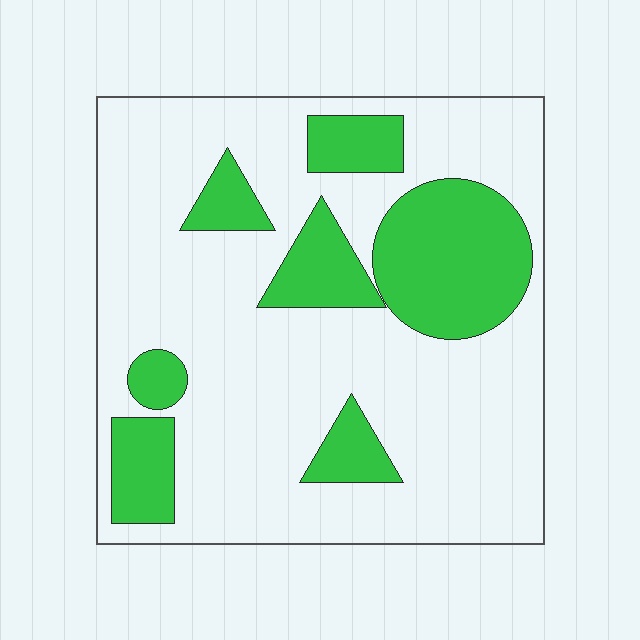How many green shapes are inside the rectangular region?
7.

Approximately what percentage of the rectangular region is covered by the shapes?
Approximately 25%.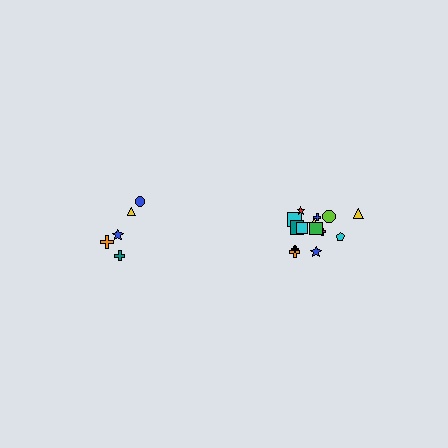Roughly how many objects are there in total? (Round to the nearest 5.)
Roughly 20 objects in total.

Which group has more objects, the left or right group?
The right group.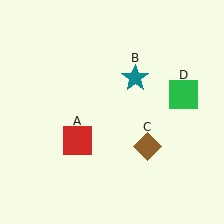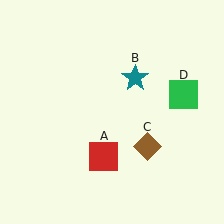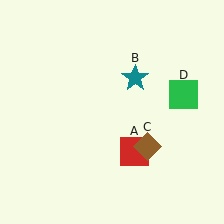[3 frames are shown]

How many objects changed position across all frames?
1 object changed position: red square (object A).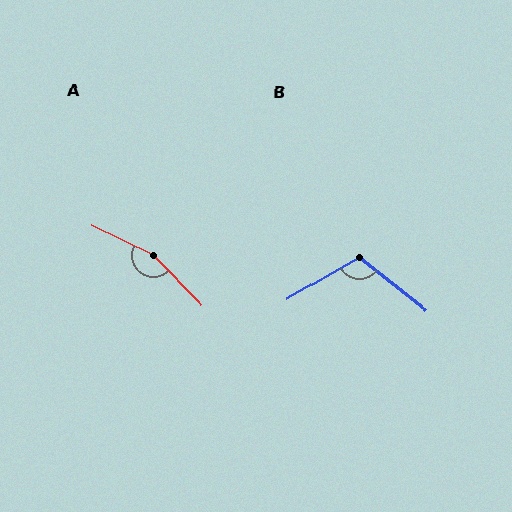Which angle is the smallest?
B, at approximately 112 degrees.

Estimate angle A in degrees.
Approximately 160 degrees.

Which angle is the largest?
A, at approximately 160 degrees.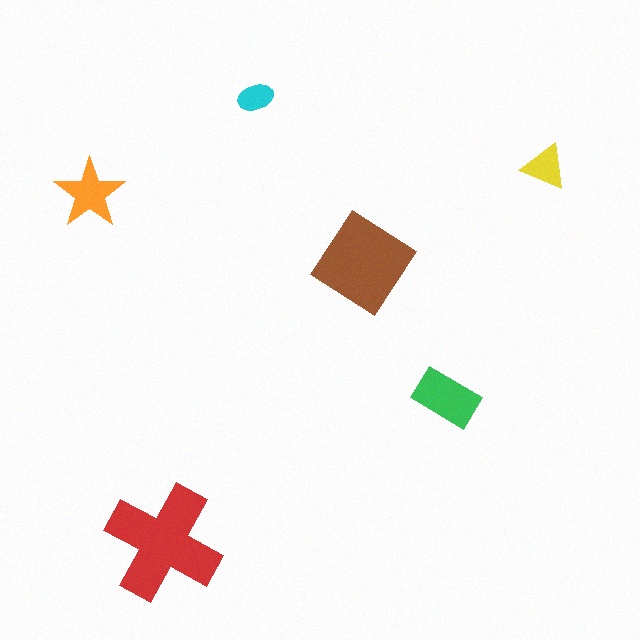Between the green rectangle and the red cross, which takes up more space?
The red cross.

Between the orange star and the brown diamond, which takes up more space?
The brown diamond.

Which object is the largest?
The red cross.